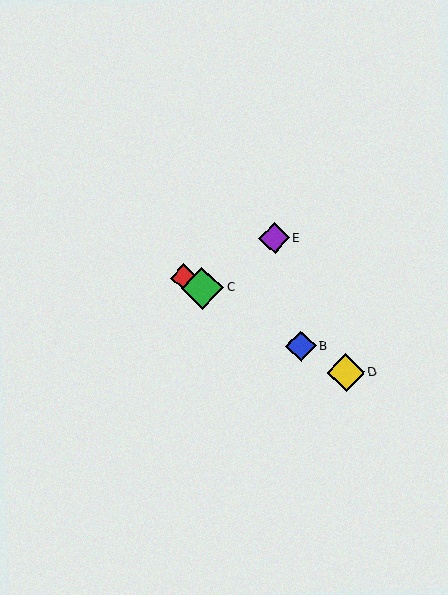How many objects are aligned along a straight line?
4 objects (A, B, C, D) are aligned along a straight line.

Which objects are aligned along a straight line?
Objects A, B, C, D are aligned along a straight line.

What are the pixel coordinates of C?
Object C is at (202, 288).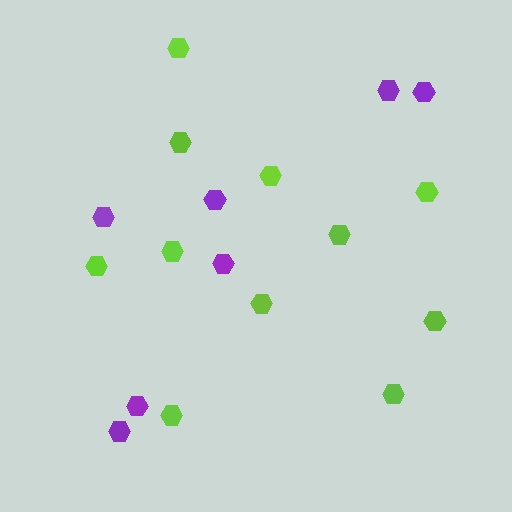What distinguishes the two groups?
There are 2 groups: one group of lime hexagons (11) and one group of purple hexagons (7).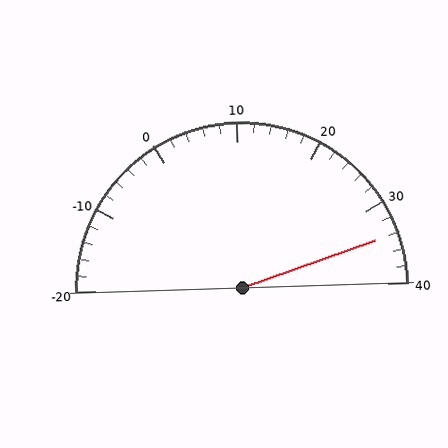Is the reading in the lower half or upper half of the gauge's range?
The reading is in the upper half of the range (-20 to 40).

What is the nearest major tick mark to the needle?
The nearest major tick mark is 30.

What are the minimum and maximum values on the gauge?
The gauge ranges from -20 to 40.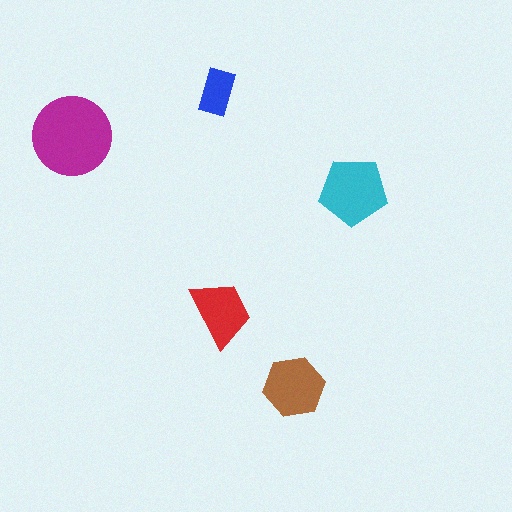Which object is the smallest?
The blue rectangle.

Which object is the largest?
The magenta circle.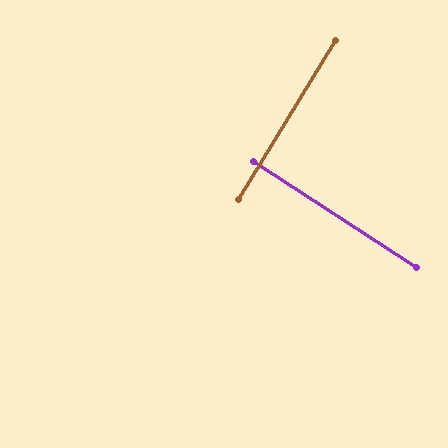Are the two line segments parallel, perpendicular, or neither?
Perpendicular — they meet at approximately 88°.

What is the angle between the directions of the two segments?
Approximately 88 degrees.